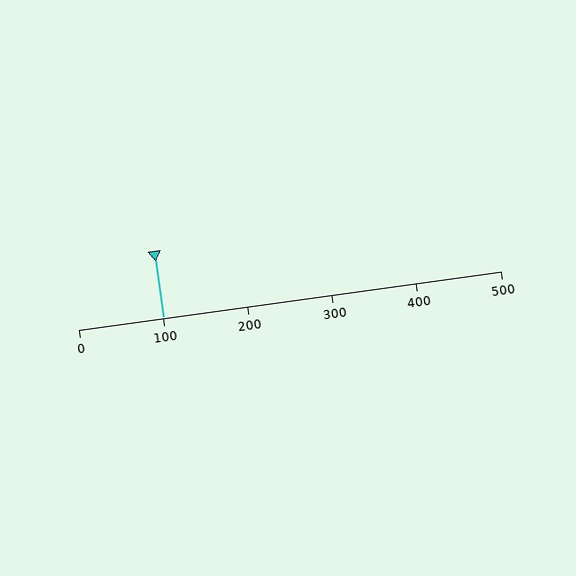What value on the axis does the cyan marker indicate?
The marker indicates approximately 100.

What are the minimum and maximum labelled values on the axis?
The axis runs from 0 to 500.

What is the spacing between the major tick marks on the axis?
The major ticks are spaced 100 apart.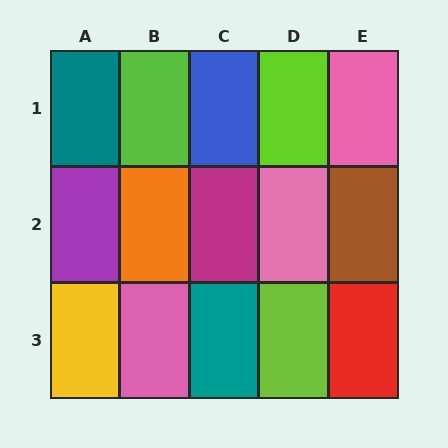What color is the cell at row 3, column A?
Yellow.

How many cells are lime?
3 cells are lime.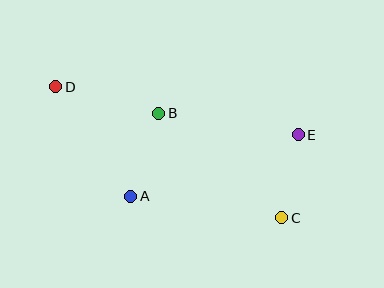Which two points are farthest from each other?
Points C and D are farthest from each other.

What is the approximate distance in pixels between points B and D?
The distance between B and D is approximately 106 pixels.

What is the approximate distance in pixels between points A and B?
The distance between A and B is approximately 87 pixels.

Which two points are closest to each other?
Points C and E are closest to each other.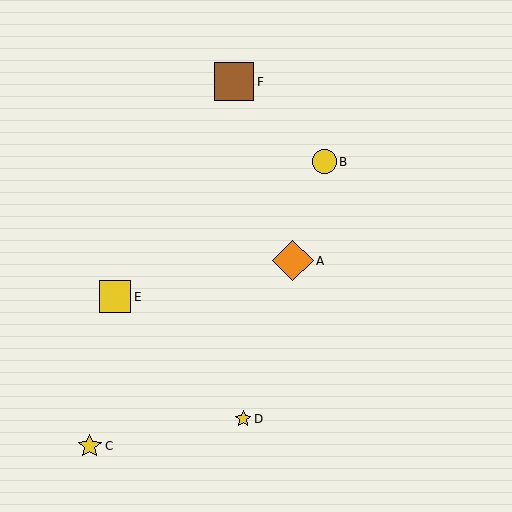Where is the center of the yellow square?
The center of the yellow square is at (115, 297).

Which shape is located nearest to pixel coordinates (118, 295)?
The yellow square (labeled E) at (115, 297) is nearest to that location.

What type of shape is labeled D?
Shape D is a yellow star.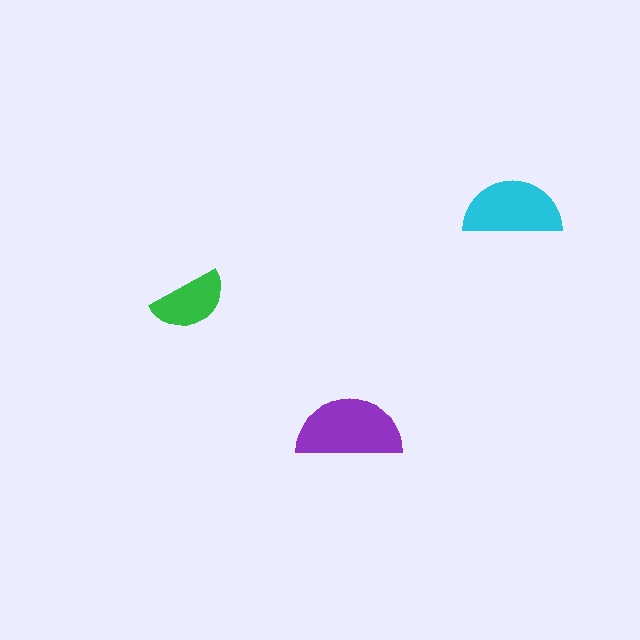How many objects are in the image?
There are 3 objects in the image.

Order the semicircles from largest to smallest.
the purple one, the cyan one, the green one.